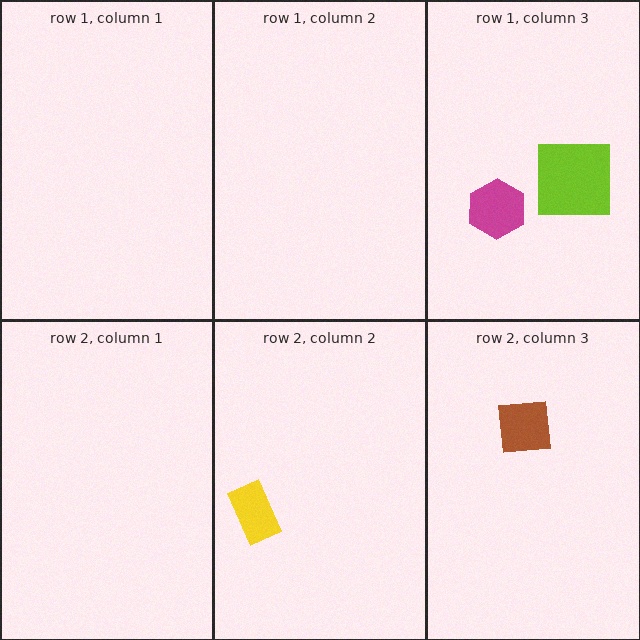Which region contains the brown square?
The row 2, column 3 region.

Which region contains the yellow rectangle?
The row 2, column 2 region.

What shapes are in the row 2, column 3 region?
The brown square.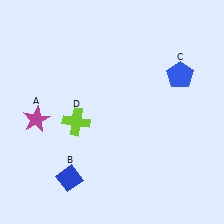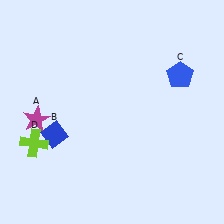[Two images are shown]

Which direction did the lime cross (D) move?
The lime cross (D) moved left.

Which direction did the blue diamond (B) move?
The blue diamond (B) moved up.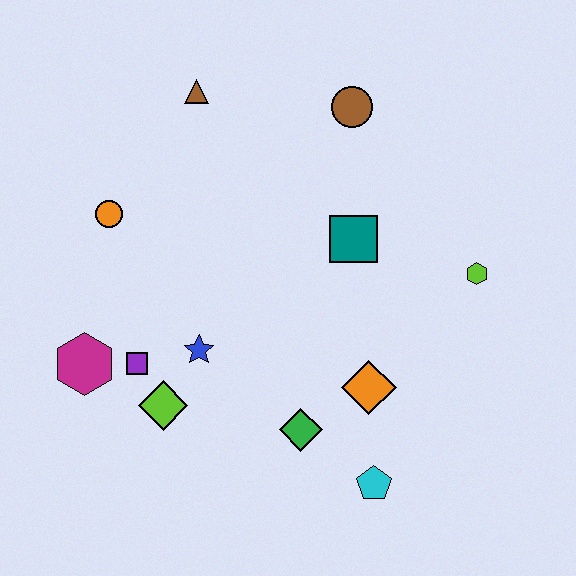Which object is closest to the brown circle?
The teal square is closest to the brown circle.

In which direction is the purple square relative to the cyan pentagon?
The purple square is to the left of the cyan pentagon.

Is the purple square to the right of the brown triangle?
No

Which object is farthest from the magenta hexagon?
The lime hexagon is farthest from the magenta hexagon.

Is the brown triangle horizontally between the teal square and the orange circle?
Yes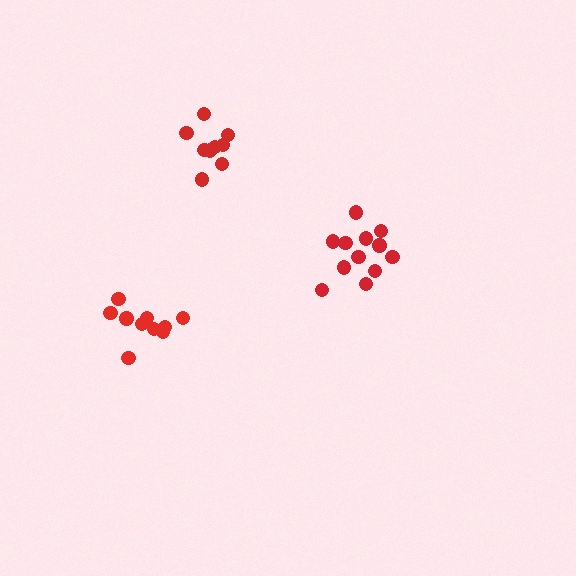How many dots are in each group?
Group 1: 9 dots, Group 2: 12 dots, Group 3: 10 dots (31 total).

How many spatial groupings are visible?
There are 3 spatial groupings.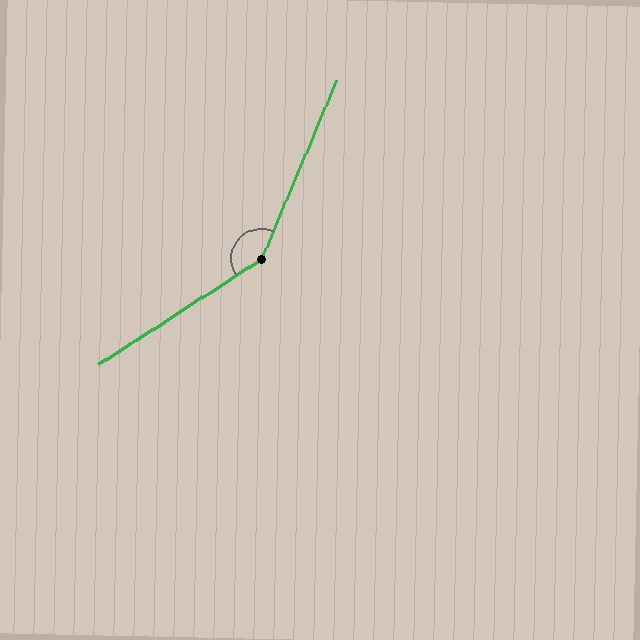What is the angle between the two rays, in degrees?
Approximately 146 degrees.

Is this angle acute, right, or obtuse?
It is obtuse.